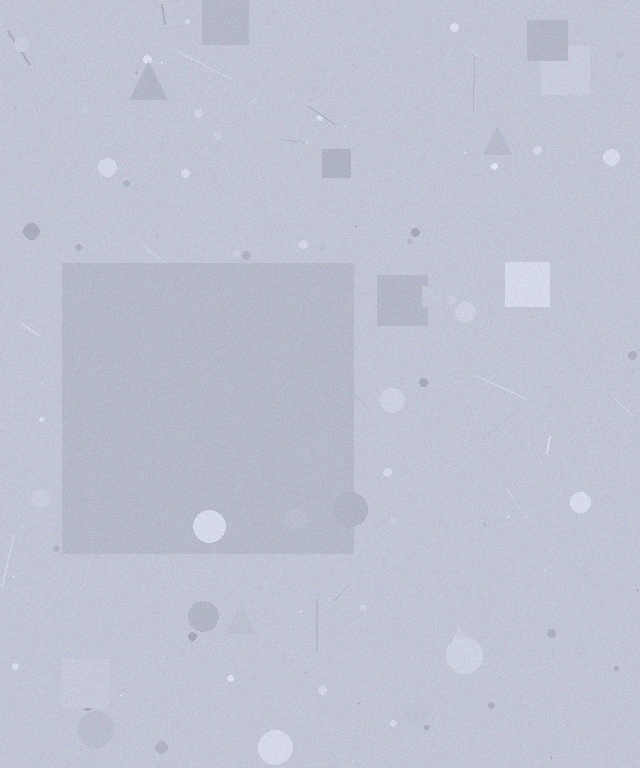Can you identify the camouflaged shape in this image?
The camouflaged shape is a square.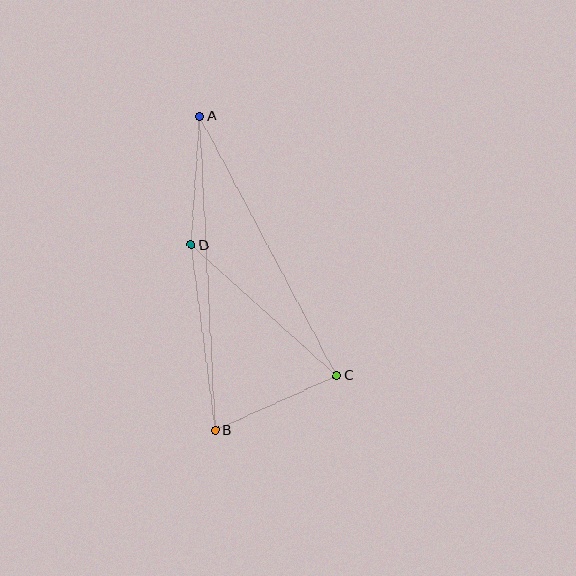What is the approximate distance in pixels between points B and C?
The distance between B and C is approximately 133 pixels.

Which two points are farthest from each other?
Points A and B are farthest from each other.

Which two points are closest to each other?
Points A and D are closest to each other.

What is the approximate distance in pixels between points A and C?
The distance between A and C is approximately 293 pixels.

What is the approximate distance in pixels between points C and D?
The distance between C and D is approximately 196 pixels.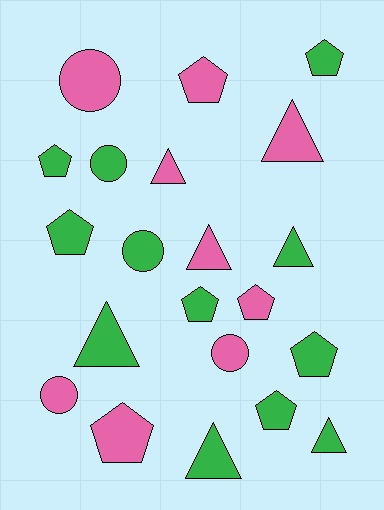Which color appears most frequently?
Green, with 12 objects.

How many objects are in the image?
There are 21 objects.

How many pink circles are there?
There are 3 pink circles.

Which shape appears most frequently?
Pentagon, with 9 objects.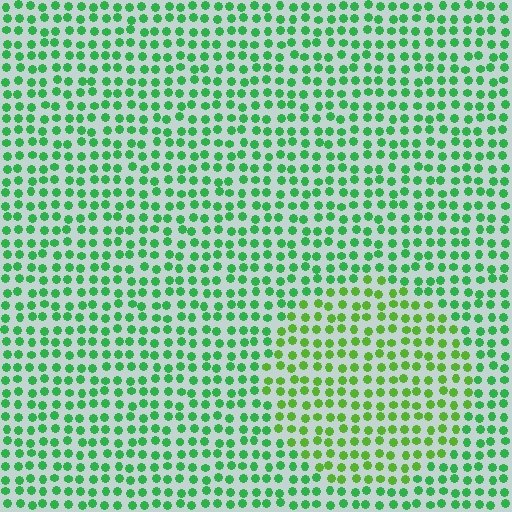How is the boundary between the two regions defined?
The boundary is defined purely by a slight shift in hue (about 31 degrees). Spacing, size, and orientation are identical on both sides.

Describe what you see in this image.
The image is filled with small green elements in a uniform arrangement. A circle-shaped region is visible where the elements are tinted to a slightly different hue, forming a subtle color boundary.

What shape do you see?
I see a circle.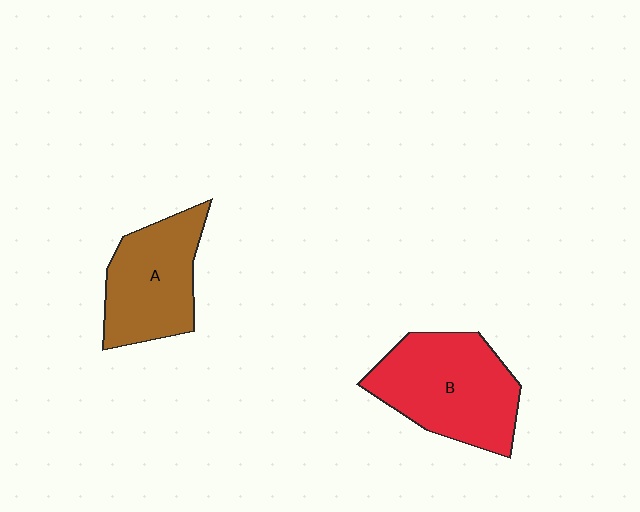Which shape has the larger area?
Shape B (red).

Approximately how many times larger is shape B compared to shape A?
Approximately 1.3 times.